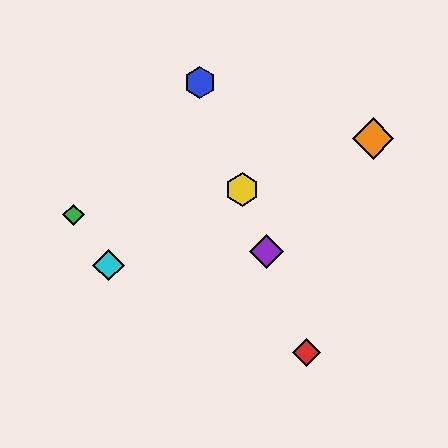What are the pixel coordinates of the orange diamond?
The orange diamond is at (373, 139).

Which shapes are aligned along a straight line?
The red diamond, the blue hexagon, the yellow hexagon, the purple diamond are aligned along a straight line.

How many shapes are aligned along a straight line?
4 shapes (the red diamond, the blue hexagon, the yellow hexagon, the purple diamond) are aligned along a straight line.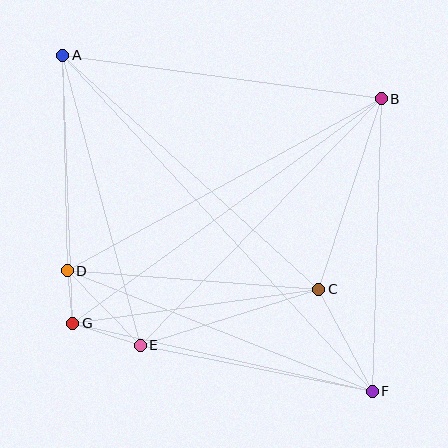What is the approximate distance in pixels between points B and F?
The distance between B and F is approximately 292 pixels.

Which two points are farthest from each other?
Points A and F are farthest from each other.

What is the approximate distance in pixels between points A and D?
The distance between A and D is approximately 216 pixels.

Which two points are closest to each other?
Points D and G are closest to each other.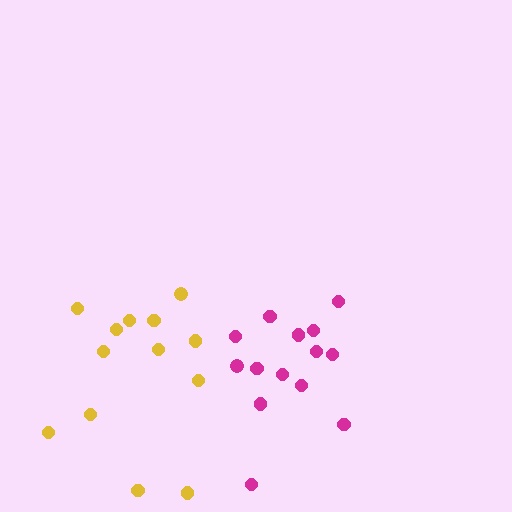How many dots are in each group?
Group 1: 14 dots, Group 2: 13 dots (27 total).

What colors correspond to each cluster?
The clusters are colored: magenta, yellow.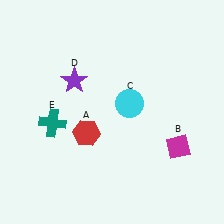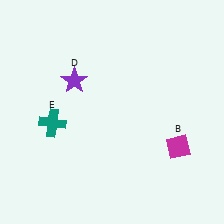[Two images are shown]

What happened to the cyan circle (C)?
The cyan circle (C) was removed in Image 2. It was in the top-right area of Image 1.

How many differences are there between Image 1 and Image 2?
There are 2 differences between the two images.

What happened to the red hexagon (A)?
The red hexagon (A) was removed in Image 2. It was in the bottom-left area of Image 1.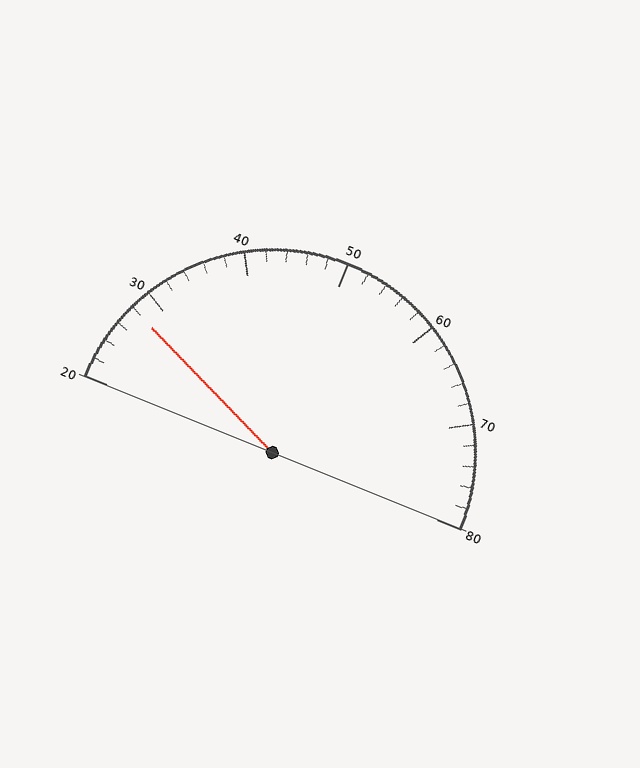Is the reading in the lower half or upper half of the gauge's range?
The reading is in the lower half of the range (20 to 80).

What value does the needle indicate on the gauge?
The needle indicates approximately 28.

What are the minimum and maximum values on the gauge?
The gauge ranges from 20 to 80.